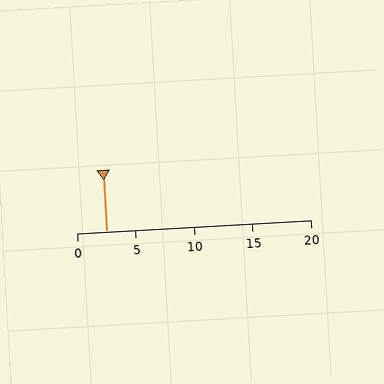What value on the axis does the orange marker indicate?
The marker indicates approximately 2.5.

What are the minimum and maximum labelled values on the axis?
The axis runs from 0 to 20.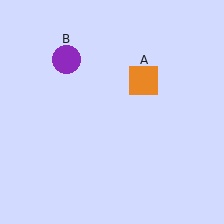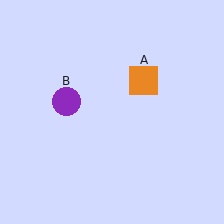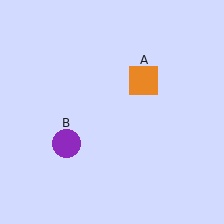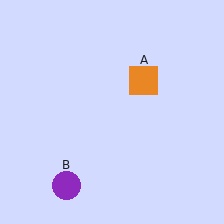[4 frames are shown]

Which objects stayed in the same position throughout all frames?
Orange square (object A) remained stationary.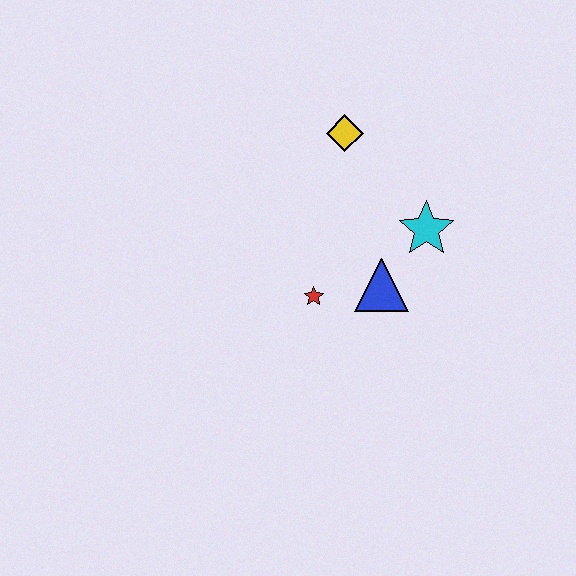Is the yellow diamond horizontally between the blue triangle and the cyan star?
No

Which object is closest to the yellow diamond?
The cyan star is closest to the yellow diamond.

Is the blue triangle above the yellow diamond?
No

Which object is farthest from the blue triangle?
The yellow diamond is farthest from the blue triangle.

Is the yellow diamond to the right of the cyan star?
No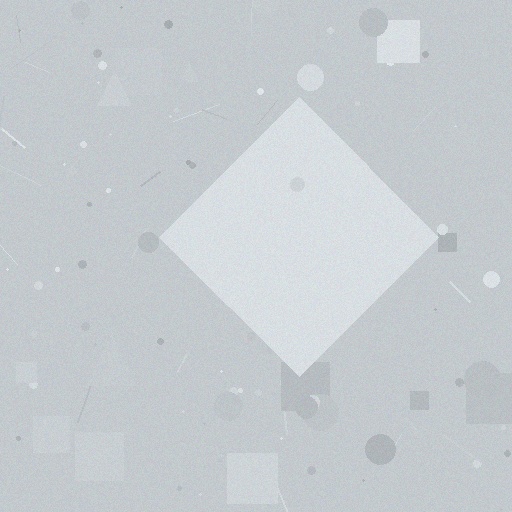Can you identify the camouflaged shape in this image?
The camouflaged shape is a diamond.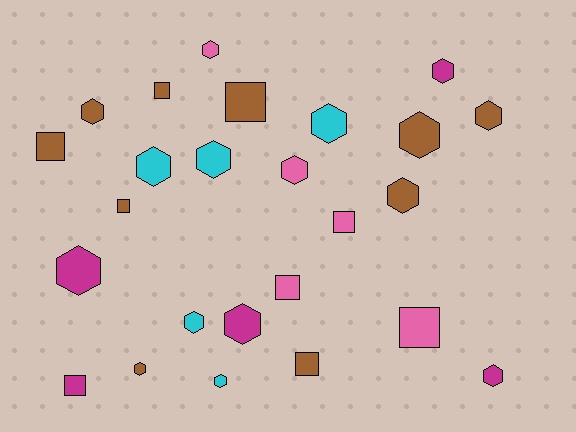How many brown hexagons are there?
There are 5 brown hexagons.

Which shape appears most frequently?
Hexagon, with 16 objects.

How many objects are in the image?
There are 25 objects.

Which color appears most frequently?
Brown, with 10 objects.